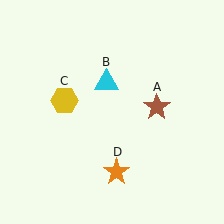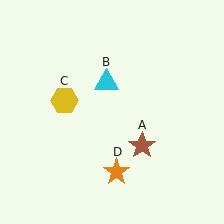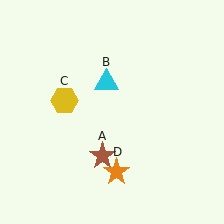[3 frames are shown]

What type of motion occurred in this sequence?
The brown star (object A) rotated clockwise around the center of the scene.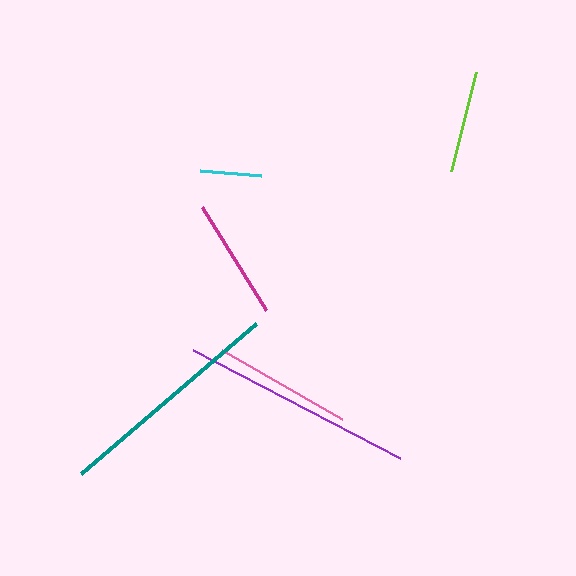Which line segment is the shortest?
The cyan line is the shortest at approximately 61 pixels.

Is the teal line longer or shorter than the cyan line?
The teal line is longer than the cyan line.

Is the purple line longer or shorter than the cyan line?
The purple line is longer than the cyan line.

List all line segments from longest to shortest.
From longest to shortest: purple, teal, pink, magenta, lime, cyan.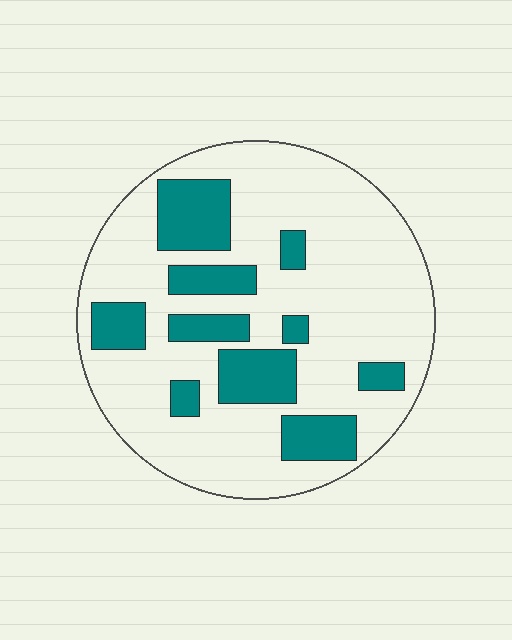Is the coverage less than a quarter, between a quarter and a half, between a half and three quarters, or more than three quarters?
Less than a quarter.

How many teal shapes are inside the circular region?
10.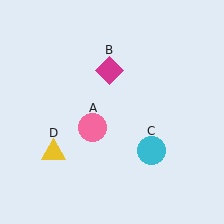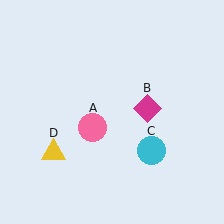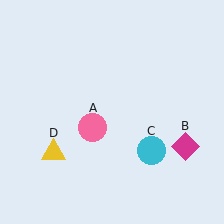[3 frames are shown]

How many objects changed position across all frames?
1 object changed position: magenta diamond (object B).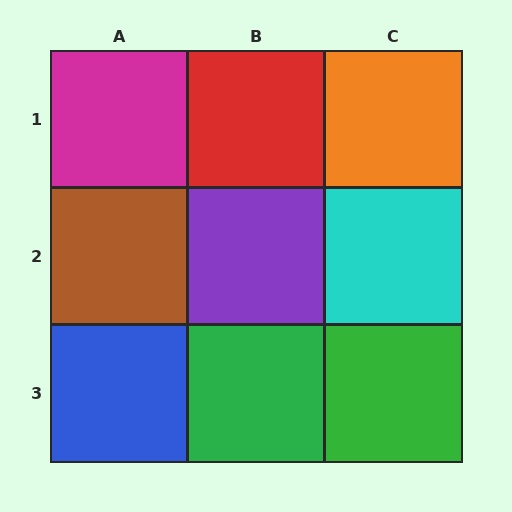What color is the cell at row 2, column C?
Cyan.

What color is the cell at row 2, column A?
Brown.